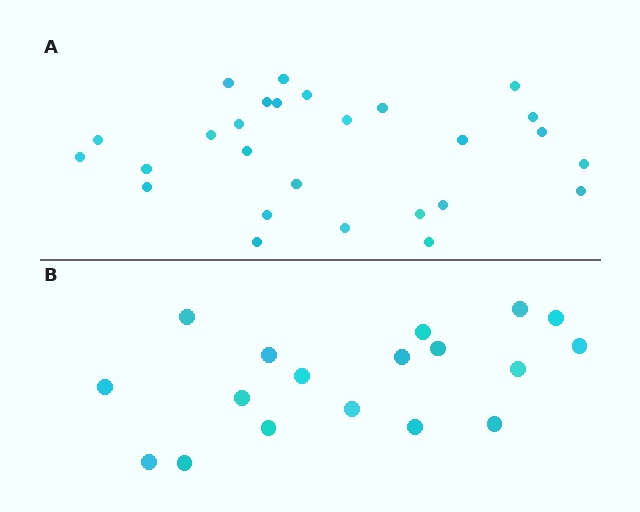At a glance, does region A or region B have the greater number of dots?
Region A (the top region) has more dots.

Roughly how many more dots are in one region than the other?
Region A has roughly 8 or so more dots than region B.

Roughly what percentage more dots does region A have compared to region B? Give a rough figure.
About 50% more.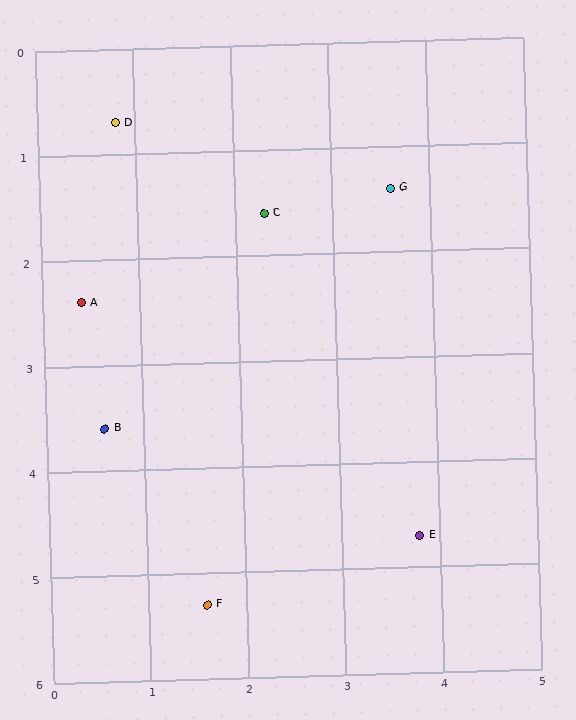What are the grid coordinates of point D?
Point D is at approximately (0.8, 0.7).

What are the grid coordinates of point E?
Point E is at approximately (3.8, 4.7).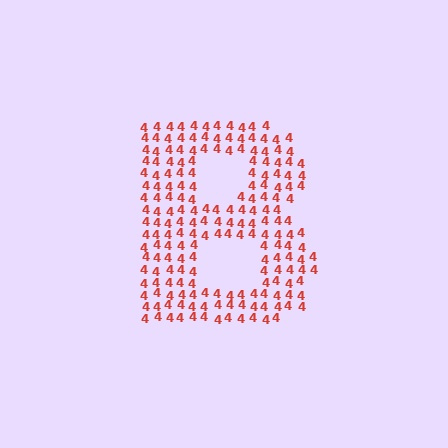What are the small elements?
The small elements are digit 4's.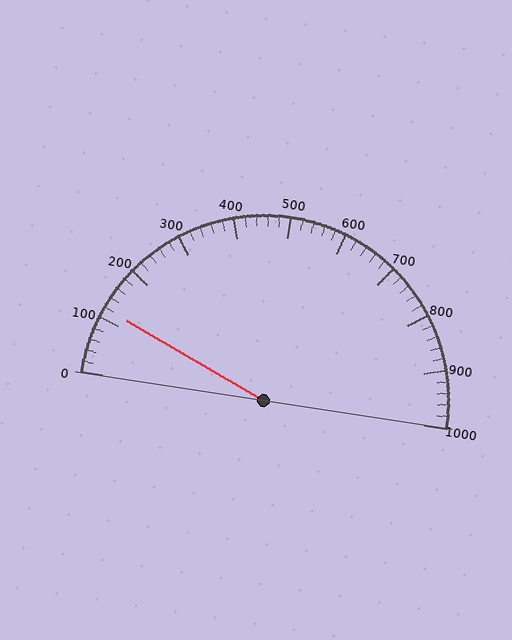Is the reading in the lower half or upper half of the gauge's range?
The reading is in the lower half of the range (0 to 1000).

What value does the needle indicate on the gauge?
The needle indicates approximately 120.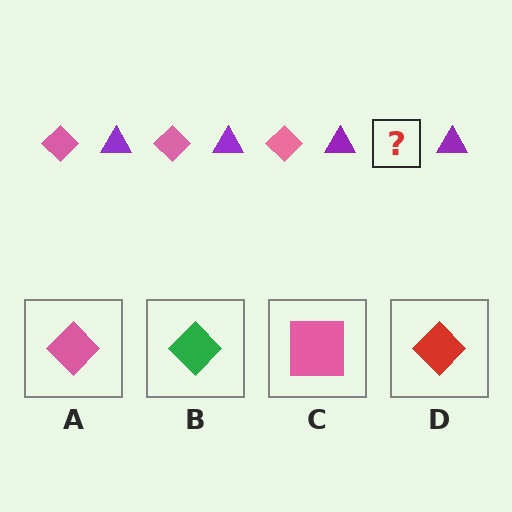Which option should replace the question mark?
Option A.